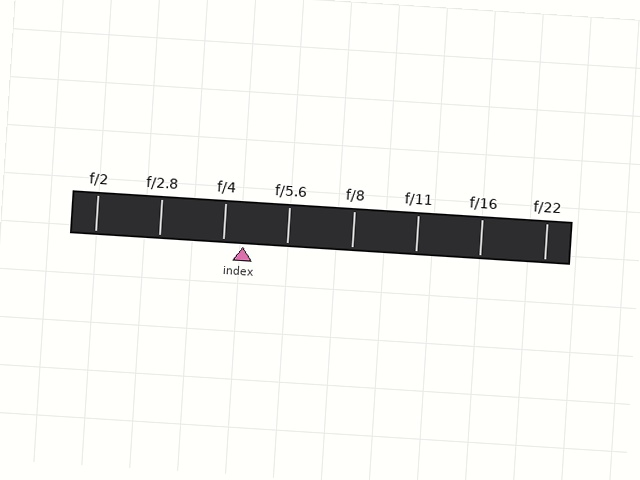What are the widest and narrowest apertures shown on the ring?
The widest aperture shown is f/2 and the narrowest is f/22.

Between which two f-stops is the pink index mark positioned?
The index mark is between f/4 and f/5.6.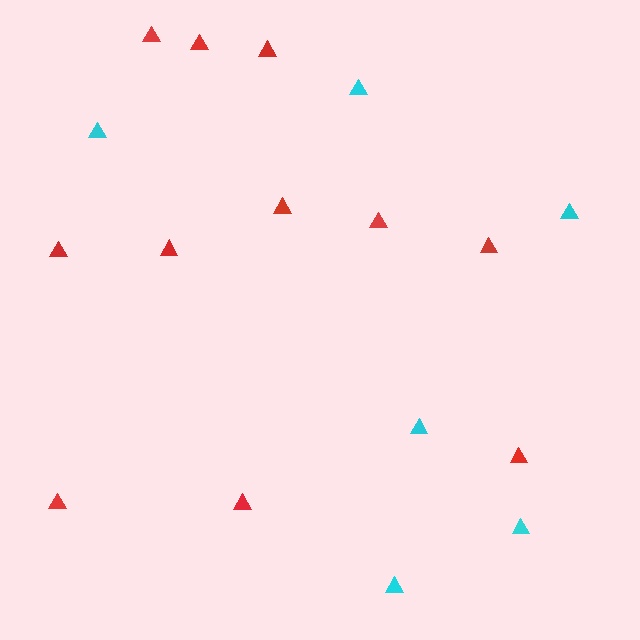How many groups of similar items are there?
There are 2 groups: one group of red triangles (11) and one group of cyan triangles (6).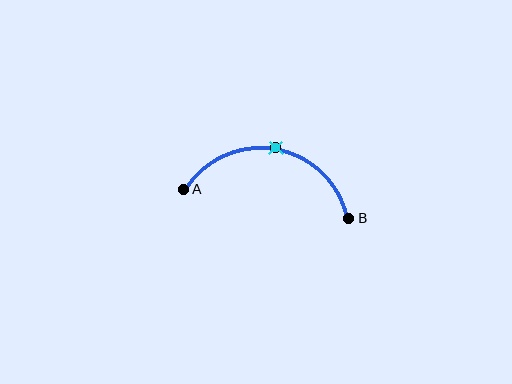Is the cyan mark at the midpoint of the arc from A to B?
Yes. The cyan mark lies on the arc at equal arc-length from both A and B — it is the arc midpoint.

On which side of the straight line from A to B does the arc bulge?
The arc bulges above the straight line connecting A and B.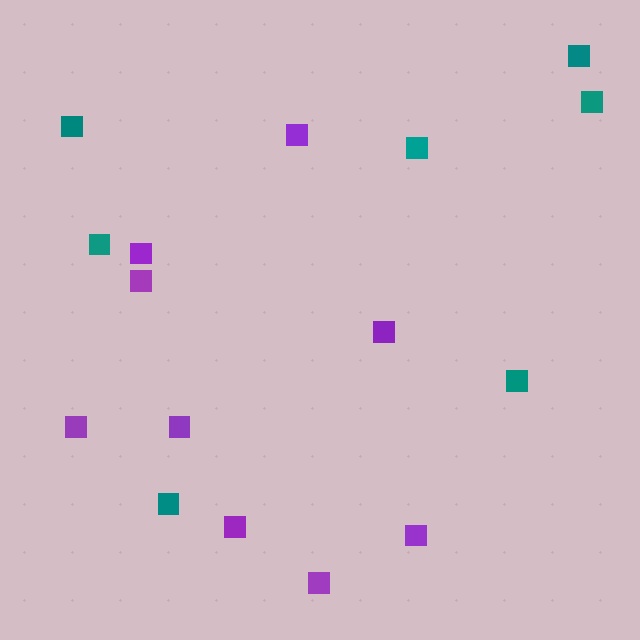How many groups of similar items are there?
There are 2 groups: one group of teal squares (7) and one group of purple squares (9).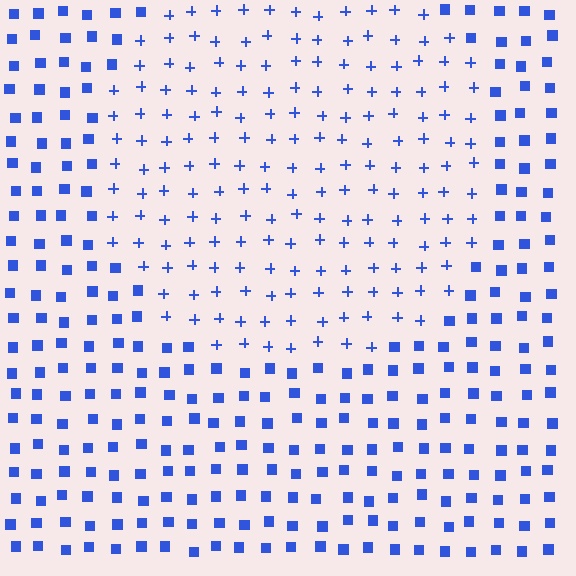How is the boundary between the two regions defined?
The boundary is defined by a change in element shape: plus signs inside vs. squares outside. All elements share the same color and spacing.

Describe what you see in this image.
The image is filled with small blue elements arranged in a uniform grid. A circle-shaped region contains plus signs, while the surrounding area contains squares. The boundary is defined purely by the change in element shape.